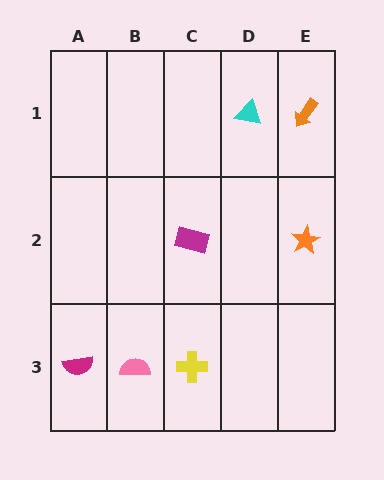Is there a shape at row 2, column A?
No, that cell is empty.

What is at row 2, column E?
An orange star.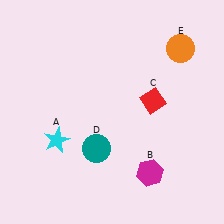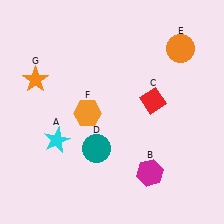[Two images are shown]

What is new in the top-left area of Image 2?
An orange star (G) was added in the top-left area of Image 2.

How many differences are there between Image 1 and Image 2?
There are 2 differences between the two images.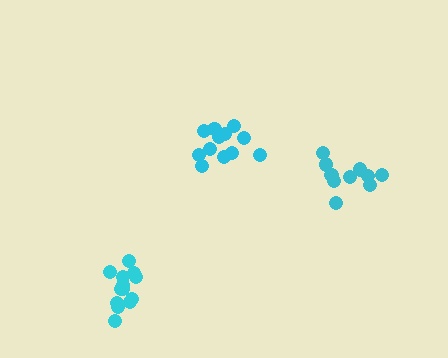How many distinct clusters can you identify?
There are 3 distinct clusters.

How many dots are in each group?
Group 1: 12 dots, Group 2: 11 dots, Group 3: 13 dots (36 total).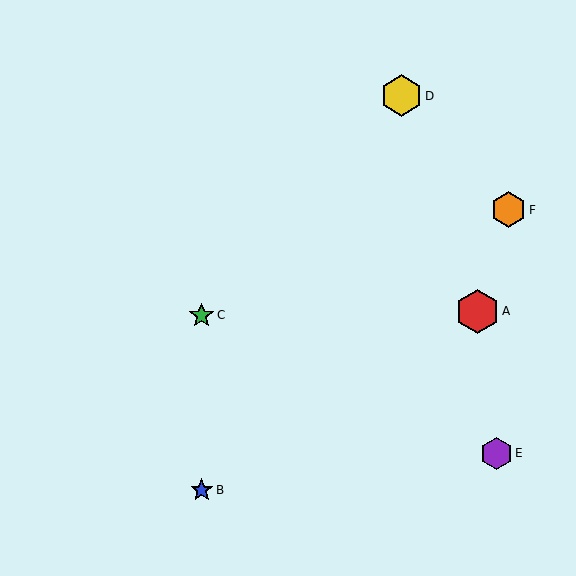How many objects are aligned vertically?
2 objects (B, C) are aligned vertically.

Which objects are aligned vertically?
Objects B, C are aligned vertically.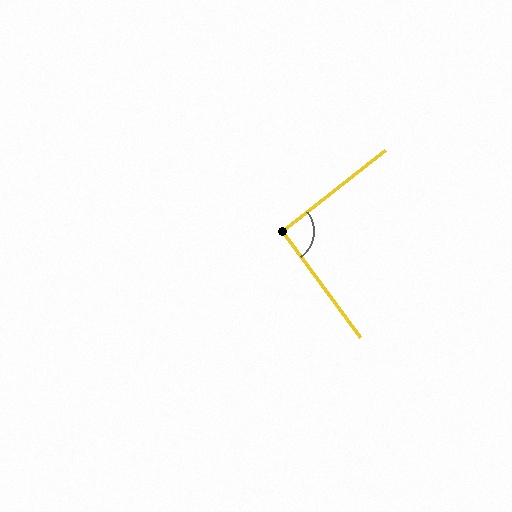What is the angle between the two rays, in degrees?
Approximately 92 degrees.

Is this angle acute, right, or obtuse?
It is approximately a right angle.